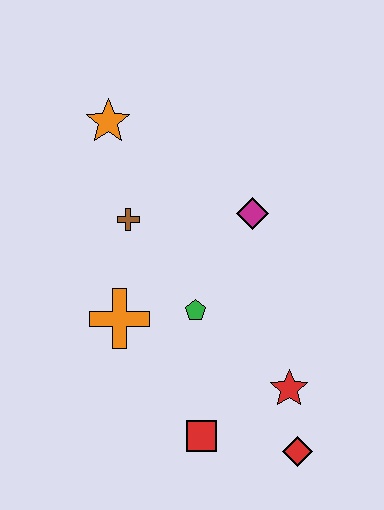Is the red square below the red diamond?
No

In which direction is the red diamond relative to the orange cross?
The red diamond is to the right of the orange cross.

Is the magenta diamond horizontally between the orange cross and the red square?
No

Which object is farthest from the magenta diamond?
The red diamond is farthest from the magenta diamond.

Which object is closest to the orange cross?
The green pentagon is closest to the orange cross.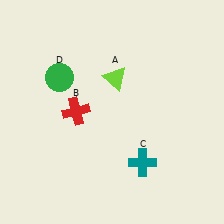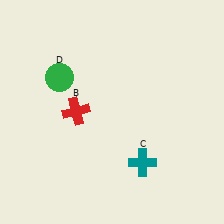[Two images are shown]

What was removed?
The lime triangle (A) was removed in Image 2.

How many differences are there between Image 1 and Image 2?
There is 1 difference between the two images.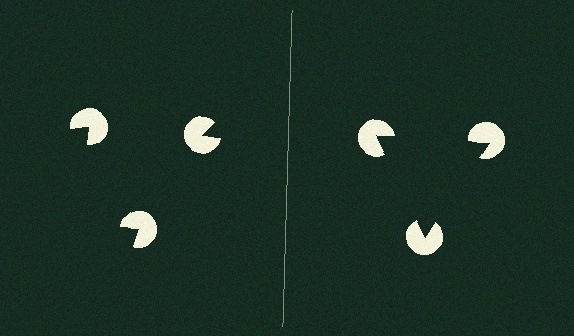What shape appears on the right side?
An illusory triangle.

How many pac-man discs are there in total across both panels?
6 — 3 on each side.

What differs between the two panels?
The pac-man discs are positioned identically on both sides; only the wedge orientations differ. On the right they align to a triangle; on the left they are misaligned.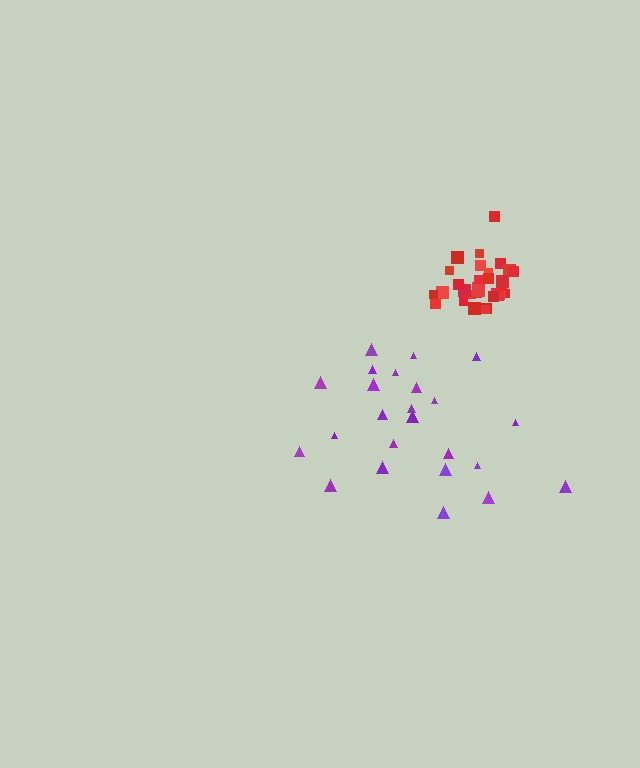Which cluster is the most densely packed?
Red.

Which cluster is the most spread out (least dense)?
Purple.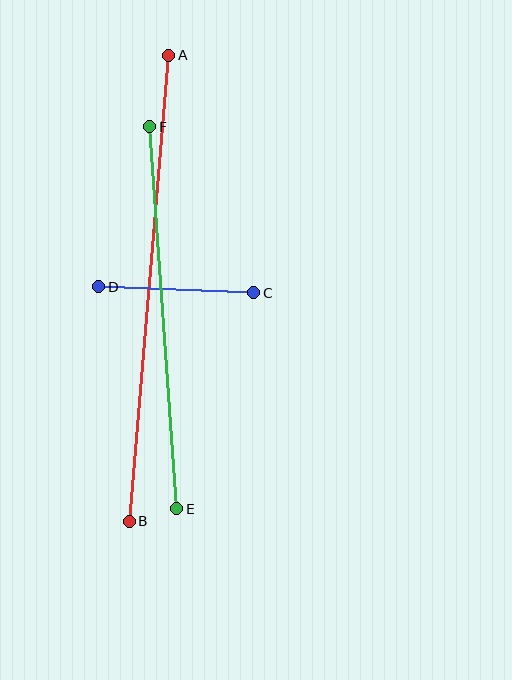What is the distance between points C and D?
The distance is approximately 155 pixels.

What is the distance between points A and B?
The distance is approximately 468 pixels.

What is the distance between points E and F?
The distance is approximately 383 pixels.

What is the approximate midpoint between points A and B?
The midpoint is at approximately (149, 288) pixels.